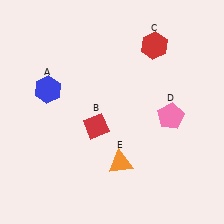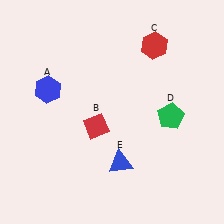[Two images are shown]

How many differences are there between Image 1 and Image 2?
There are 2 differences between the two images.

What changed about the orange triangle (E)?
In Image 1, E is orange. In Image 2, it changed to blue.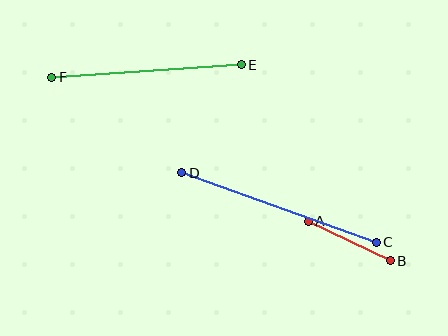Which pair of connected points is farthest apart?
Points C and D are farthest apart.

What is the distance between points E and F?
The distance is approximately 190 pixels.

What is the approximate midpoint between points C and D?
The midpoint is at approximately (279, 207) pixels.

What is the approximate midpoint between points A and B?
The midpoint is at approximately (349, 241) pixels.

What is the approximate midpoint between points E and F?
The midpoint is at approximately (147, 71) pixels.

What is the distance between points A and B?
The distance is approximately 91 pixels.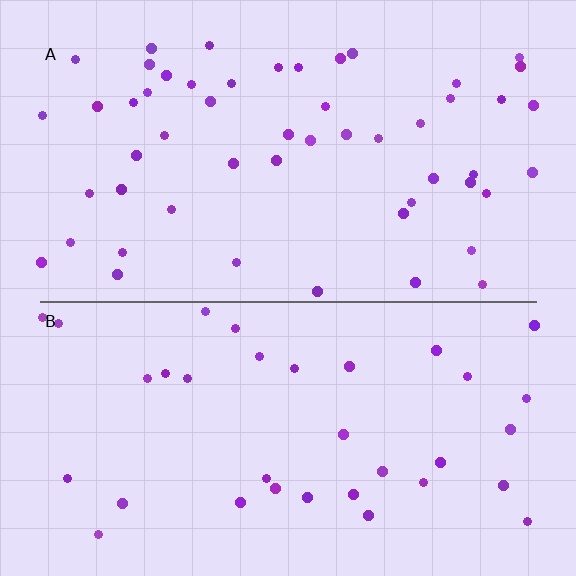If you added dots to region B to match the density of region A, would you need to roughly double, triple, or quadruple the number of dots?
Approximately double.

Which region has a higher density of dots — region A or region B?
A (the top).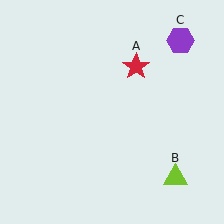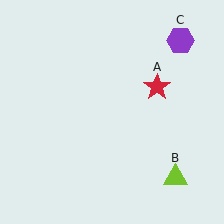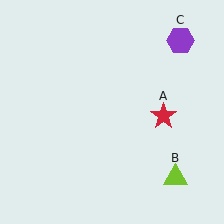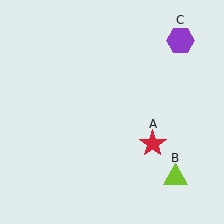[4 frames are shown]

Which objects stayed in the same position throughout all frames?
Lime triangle (object B) and purple hexagon (object C) remained stationary.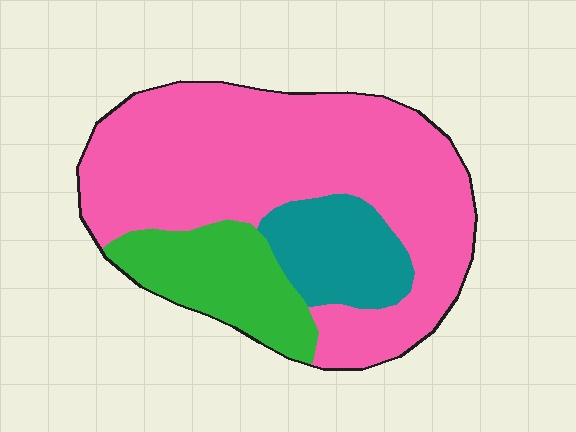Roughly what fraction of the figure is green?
Green covers roughly 20% of the figure.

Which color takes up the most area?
Pink, at roughly 65%.